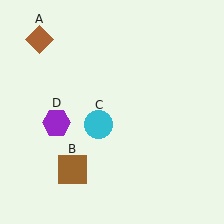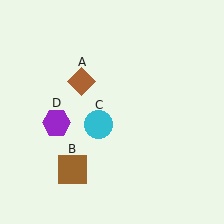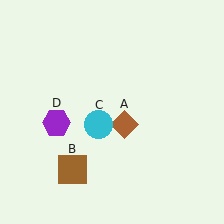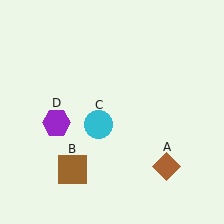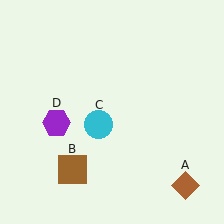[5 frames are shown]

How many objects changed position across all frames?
1 object changed position: brown diamond (object A).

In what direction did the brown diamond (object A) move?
The brown diamond (object A) moved down and to the right.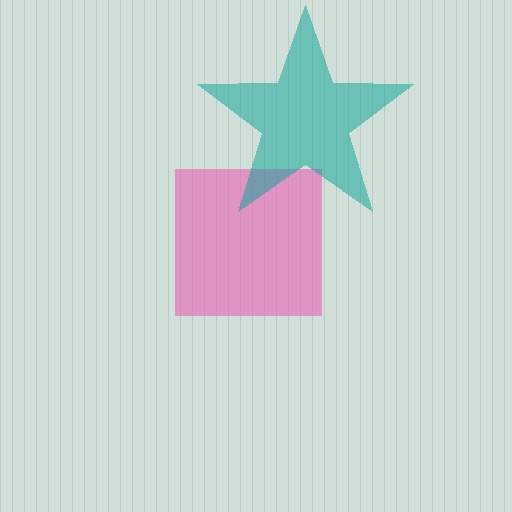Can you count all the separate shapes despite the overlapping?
Yes, there are 2 separate shapes.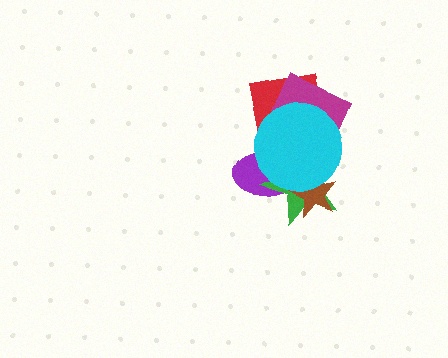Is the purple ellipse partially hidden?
Yes, it is partially covered by another shape.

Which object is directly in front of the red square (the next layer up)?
The green star is directly in front of the red square.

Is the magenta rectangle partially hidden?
Yes, it is partially covered by another shape.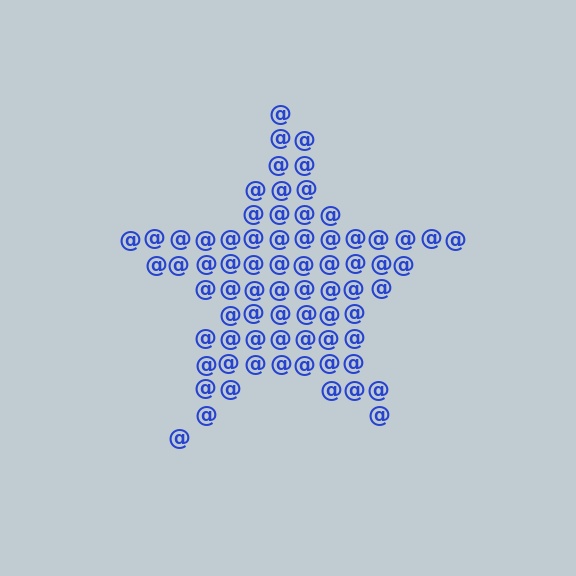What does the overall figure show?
The overall figure shows a star.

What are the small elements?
The small elements are at signs.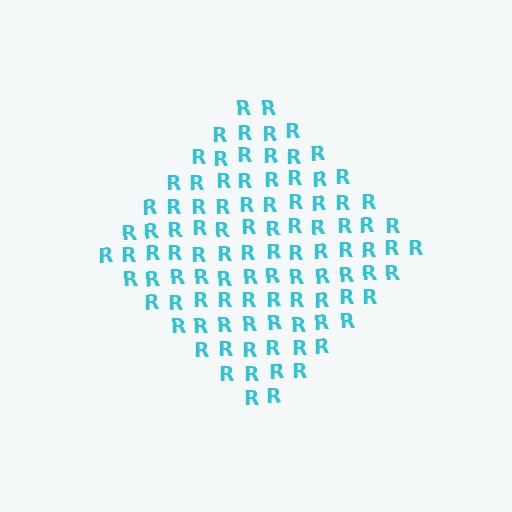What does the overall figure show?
The overall figure shows a diamond.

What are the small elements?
The small elements are letter R's.